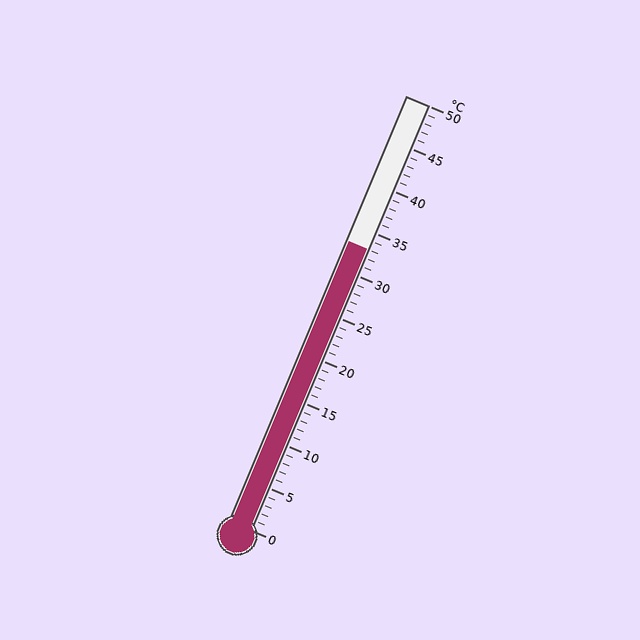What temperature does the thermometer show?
The thermometer shows approximately 33°C.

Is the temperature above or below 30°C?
The temperature is above 30°C.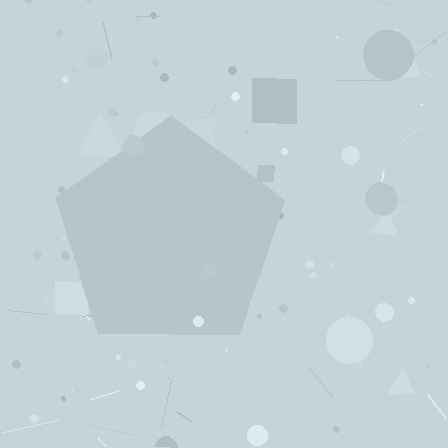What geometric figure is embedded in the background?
A pentagon is embedded in the background.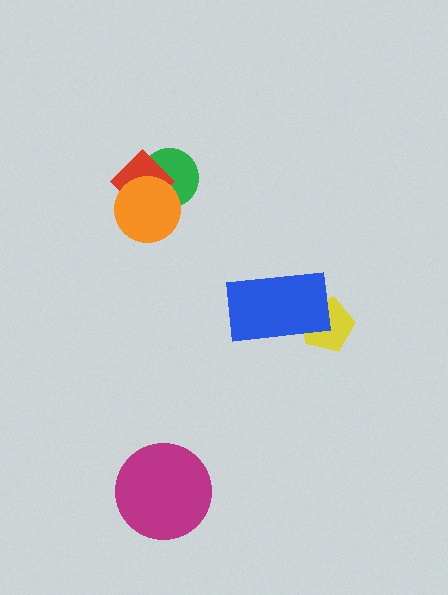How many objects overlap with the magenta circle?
0 objects overlap with the magenta circle.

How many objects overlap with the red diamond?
2 objects overlap with the red diamond.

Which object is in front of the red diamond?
The orange circle is in front of the red diamond.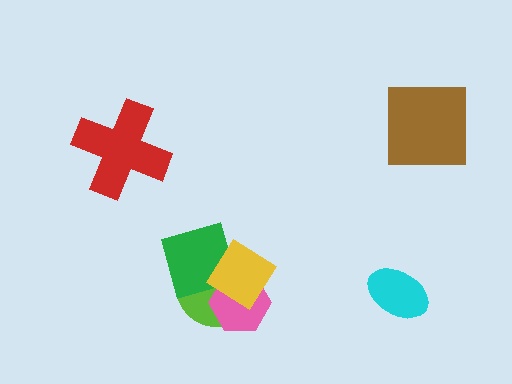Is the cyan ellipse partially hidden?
No, no other shape covers it.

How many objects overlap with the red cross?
0 objects overlap with the red cross.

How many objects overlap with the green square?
2 objects overlap with the green square.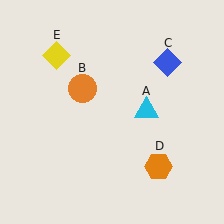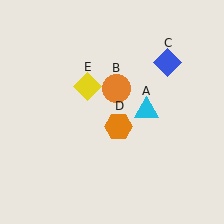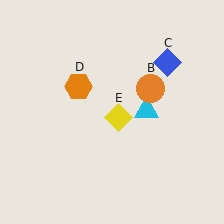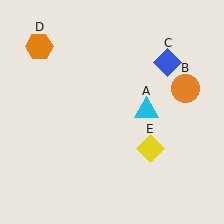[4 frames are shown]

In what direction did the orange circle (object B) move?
The orange circle (object B) moved right.